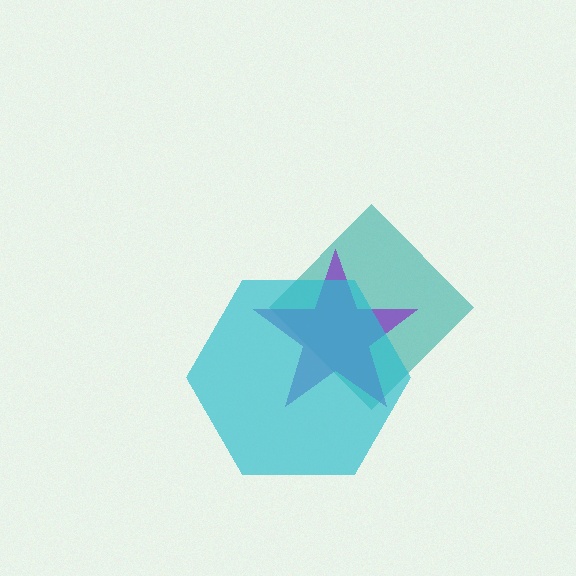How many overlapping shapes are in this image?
There are 3 overlapping shapes in the image.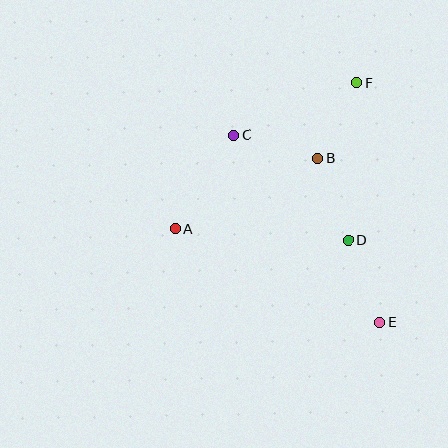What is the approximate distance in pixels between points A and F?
The distance between A and F is approximately 233 pixels.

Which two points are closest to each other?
Points B and F are closest to each other.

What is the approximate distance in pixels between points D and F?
The distance between D and F is approximately 158 pixels.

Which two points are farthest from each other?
Points E and F are farthest from each other.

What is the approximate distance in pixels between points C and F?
The distance between C and F is approximately 133 pixels.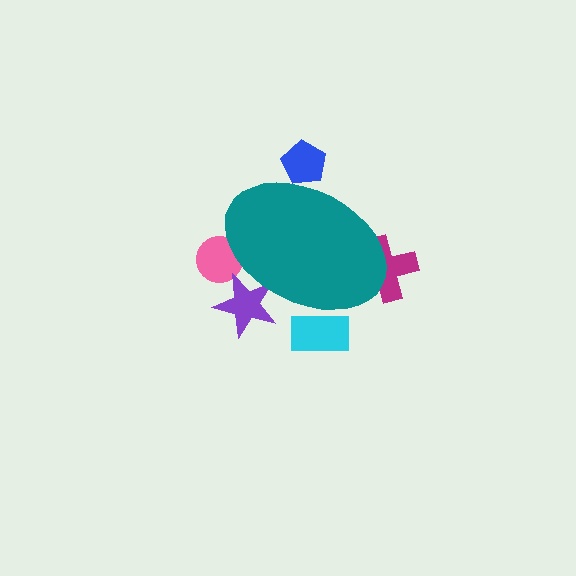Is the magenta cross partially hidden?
Yes, the magenta cross is partially hidden behind the teal ellipse.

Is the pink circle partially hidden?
Yes, the pink circle is partially hidden behind the teal ellipse.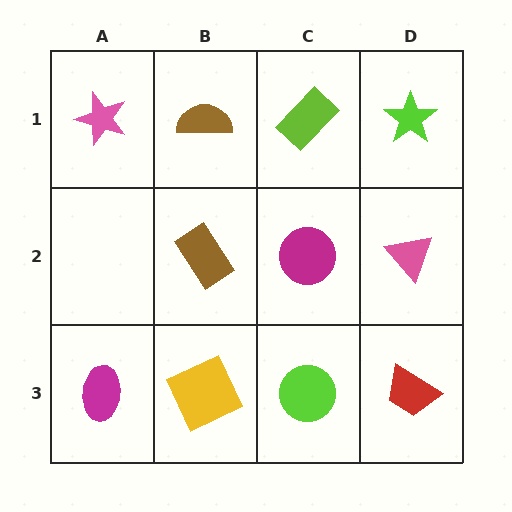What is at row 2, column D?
A pink triangle.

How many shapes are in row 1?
4 shapes.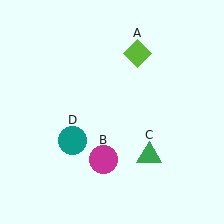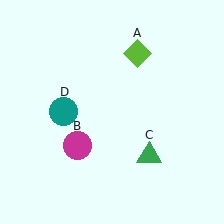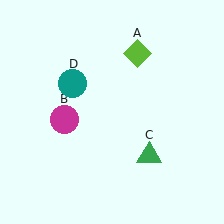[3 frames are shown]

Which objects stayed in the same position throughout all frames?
Lime diamond (object A) and green triangle (object C) remained stationary.